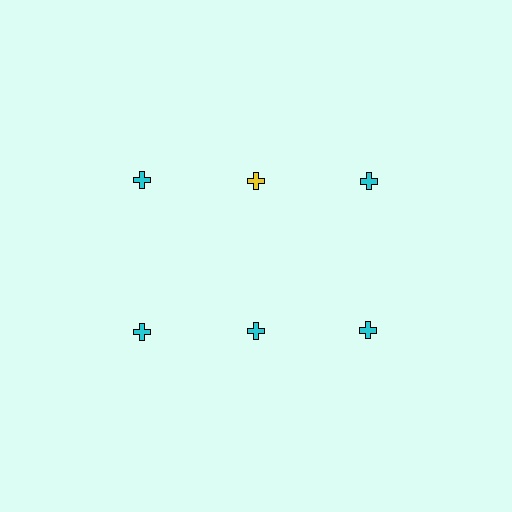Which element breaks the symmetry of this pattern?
The yellow cross in the top row, second from left column breaks the symmetry. All other shapes are cyan crosses.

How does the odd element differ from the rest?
It has a different color: yellow instead of cyan.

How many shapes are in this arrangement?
There are 6 shapes arranged in a grid pattern.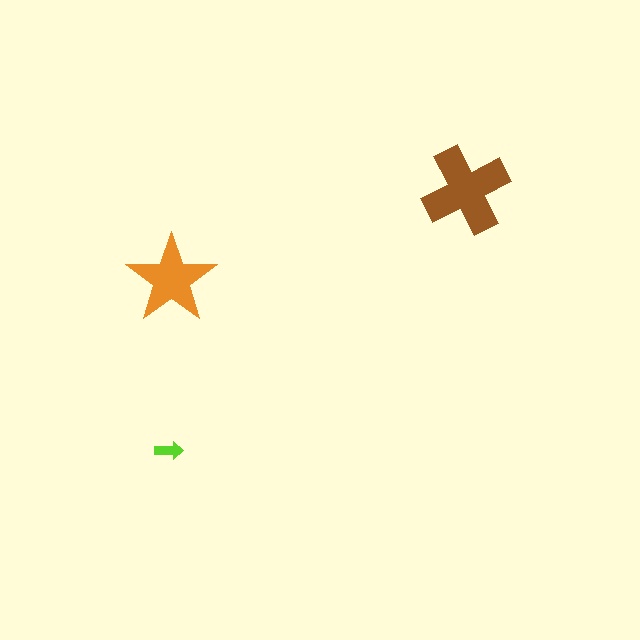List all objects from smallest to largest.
The lime arrow, the orange star, the brown cross.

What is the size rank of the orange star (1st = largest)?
2nd.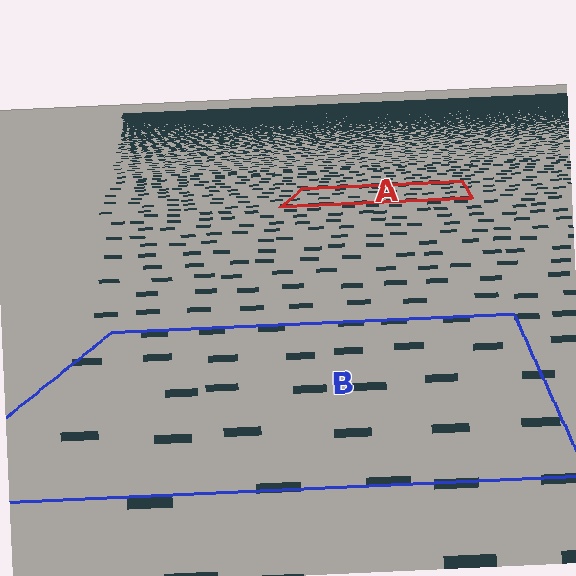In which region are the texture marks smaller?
The texture marks are smaller in region A, because it is farther away.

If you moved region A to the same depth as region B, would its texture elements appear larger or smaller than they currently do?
They would appear larger. At a closer depth, the same texture elements are projected at a bigger on-screen size.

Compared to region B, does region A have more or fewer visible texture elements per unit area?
Region A has more texture elements per unit area — they are packed more densely because it is farther away.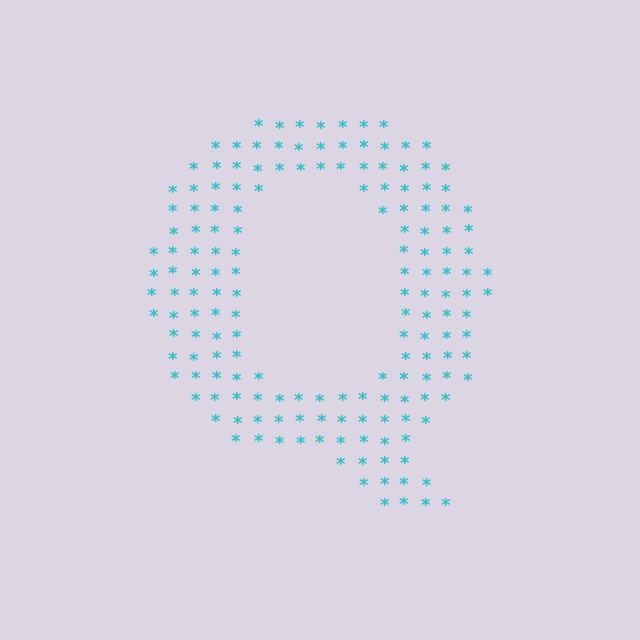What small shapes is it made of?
It is made of small asterisks.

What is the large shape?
The large shape is the letter Q.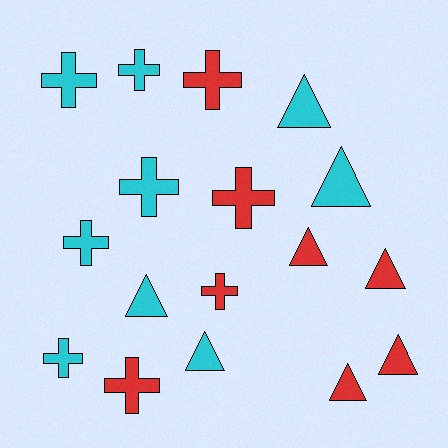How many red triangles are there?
There are 4 red triangles.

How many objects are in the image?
There are 17 objects.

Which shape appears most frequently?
Cross, with 9 objects.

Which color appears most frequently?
Cyan, with 9 objects.